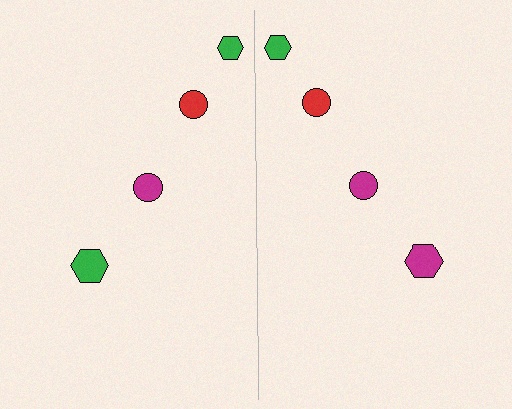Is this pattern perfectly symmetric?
No, the pattern is not perfectly symmetric. The magenta hexagon on the right side breaks the symmetry — its mirror counterpart is green.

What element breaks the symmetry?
The magenta hexagon on the right side breaks the symmetry — its mirror counterpart is green.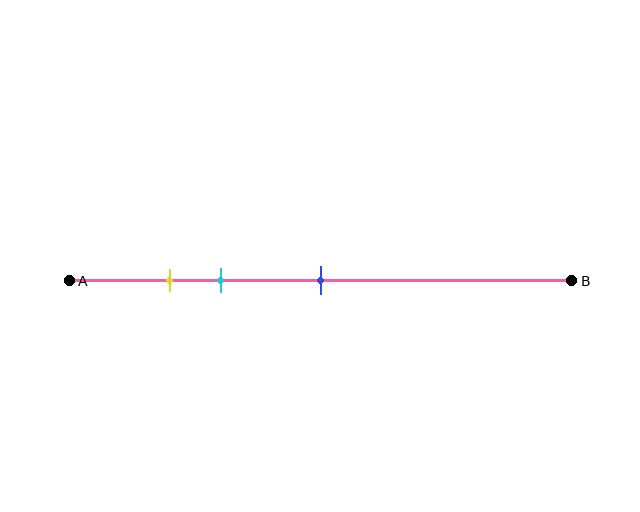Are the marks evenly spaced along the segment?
No, the marks are not evenly spaced.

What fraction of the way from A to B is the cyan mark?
The cyan mark is approximately 30% (0.3) of the way from A to B.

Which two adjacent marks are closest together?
The yellow and cyan marks are the closest adjacent pair.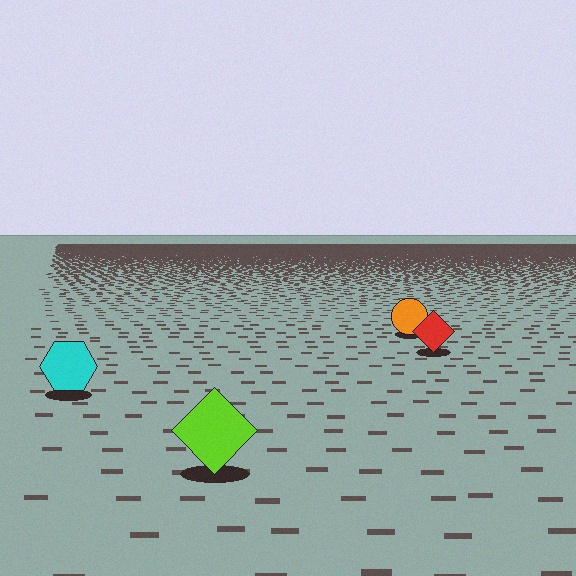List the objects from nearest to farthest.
From nearest to farthest: the lime diamond, the cyan hexagon, the red diamond, the orange circle.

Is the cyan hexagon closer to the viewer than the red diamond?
Yes. The cyan hexagon is closer — you can tell from the texture gradient: the ground texture is coarser near it.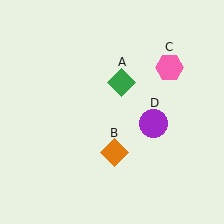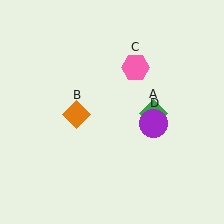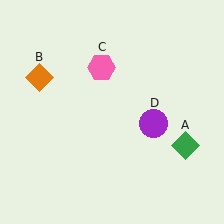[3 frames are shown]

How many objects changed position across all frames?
3 objects changed position: green diamond (object A), orange diamond (object B), pink hexagon (object C).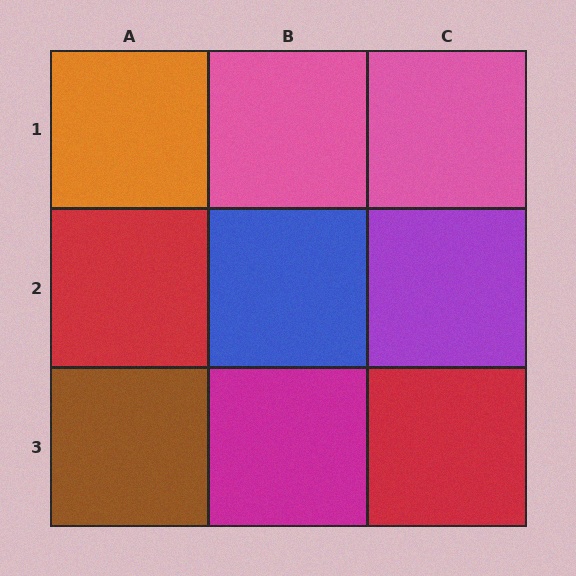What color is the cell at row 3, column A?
Brown.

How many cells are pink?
2 cells are pink.